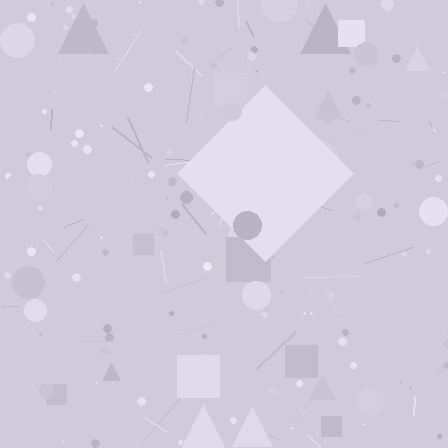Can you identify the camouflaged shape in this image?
The camouflaged shape is a diamond.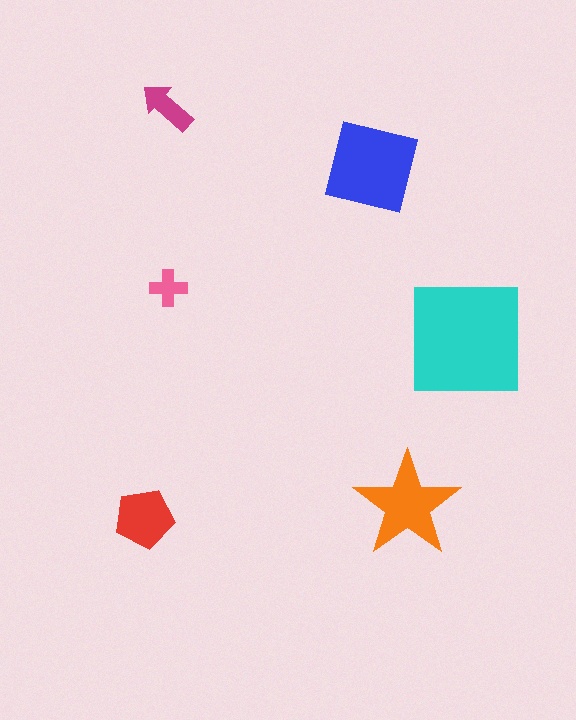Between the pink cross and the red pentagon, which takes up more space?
The red pentagon.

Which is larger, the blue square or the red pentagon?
The blue square.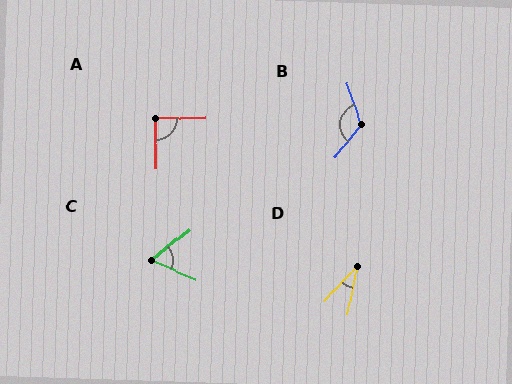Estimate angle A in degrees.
Approximately 90 degrees.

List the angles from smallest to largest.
D (31°), C (62°), A (90°), B (122°).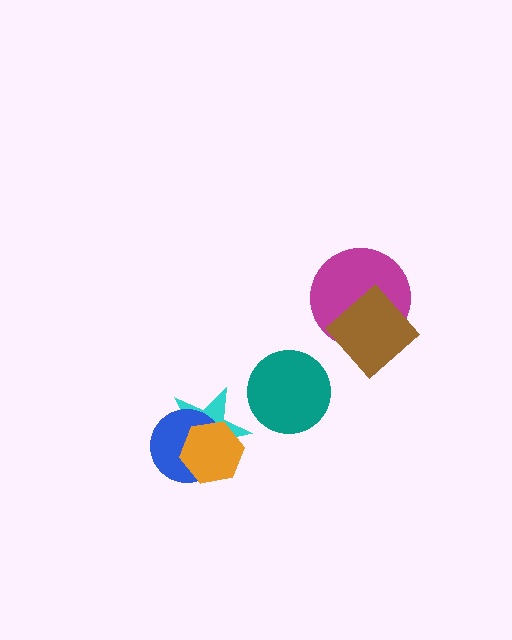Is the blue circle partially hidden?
Yes, it is partially covered by another shape.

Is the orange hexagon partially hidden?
No, no other shape covers it.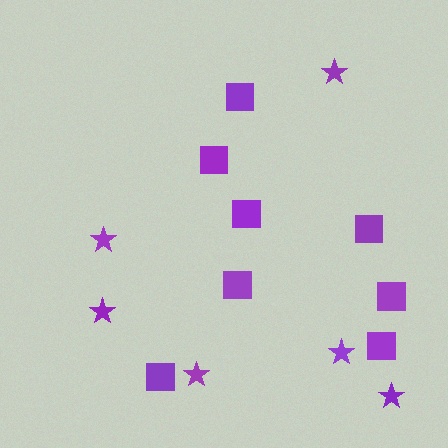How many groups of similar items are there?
There are 2 groups: one group of stars (6) and one group of squares (8).